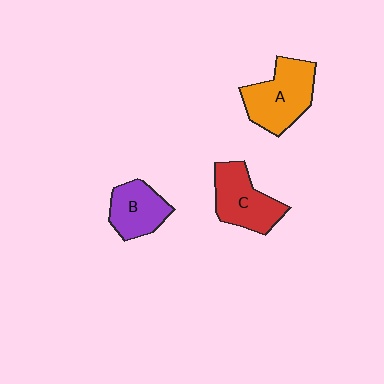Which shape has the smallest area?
Shape B (purple).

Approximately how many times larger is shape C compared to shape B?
Approximately 1.2 times.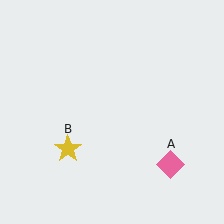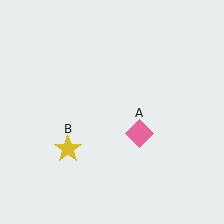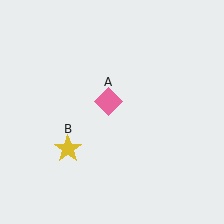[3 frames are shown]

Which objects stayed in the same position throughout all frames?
Yellow star (object B) remained stationary.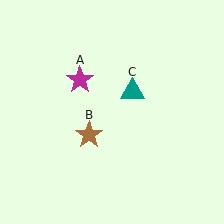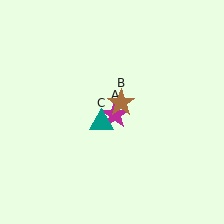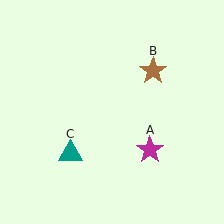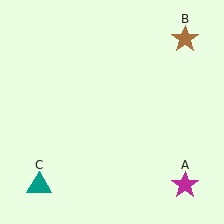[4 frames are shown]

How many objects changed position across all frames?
3 objects changed position: magenta star (object A), brown star (object B), teal triangle (object C).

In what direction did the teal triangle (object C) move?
The teal triangle (object C) moved down and to the left.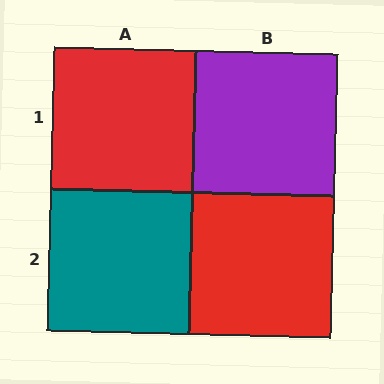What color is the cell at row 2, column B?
Red.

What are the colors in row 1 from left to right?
Red, purple.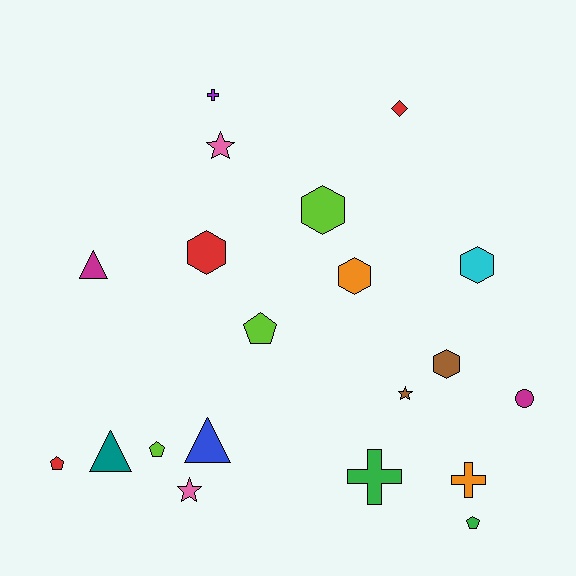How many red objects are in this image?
There are 3 red objects.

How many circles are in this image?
There is 1 circle.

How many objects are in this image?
There are 20 objects.